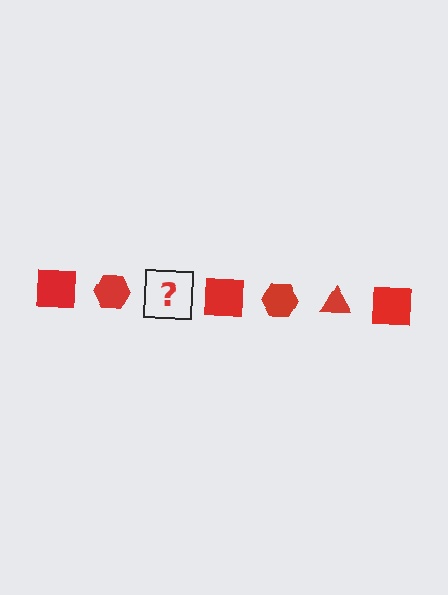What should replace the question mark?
The question mark should be replaced with a red triangle.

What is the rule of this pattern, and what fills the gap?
The rule is that the pattern cycles through square, hexagon, triangle shapes in red. The gap should be filled with a red triangle.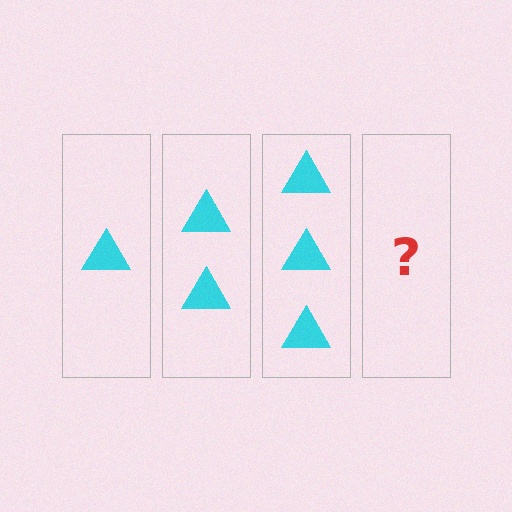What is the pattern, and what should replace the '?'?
The pattern is that each step adds one more triangle. The '?' should be 4 triangles.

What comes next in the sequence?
The next element should be 4 triangles.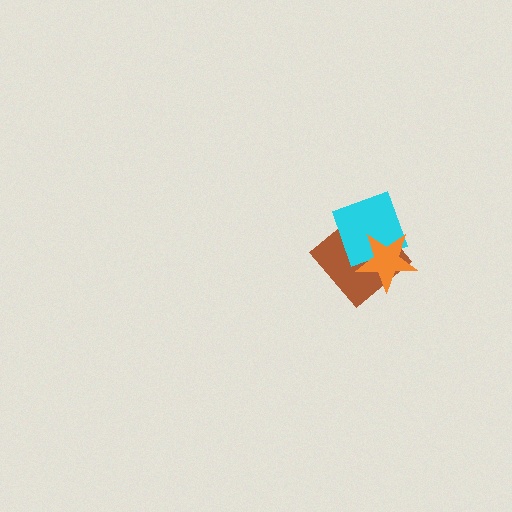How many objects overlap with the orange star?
2 objects overlap with the orange star.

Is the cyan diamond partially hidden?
Yes, it is partially covered by another shape.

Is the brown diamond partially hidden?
Yes, it is partially covered by another shape.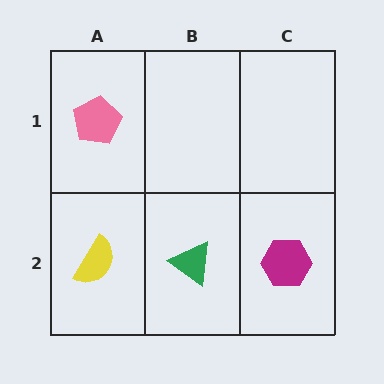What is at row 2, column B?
A green triangle.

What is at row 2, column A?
A yellow semicircle.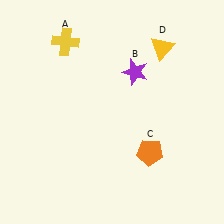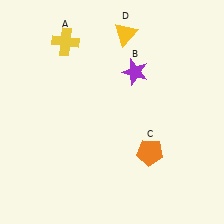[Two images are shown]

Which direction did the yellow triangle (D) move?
The yellow triangle (D) moved left.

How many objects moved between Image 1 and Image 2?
1 object moved between the two images.